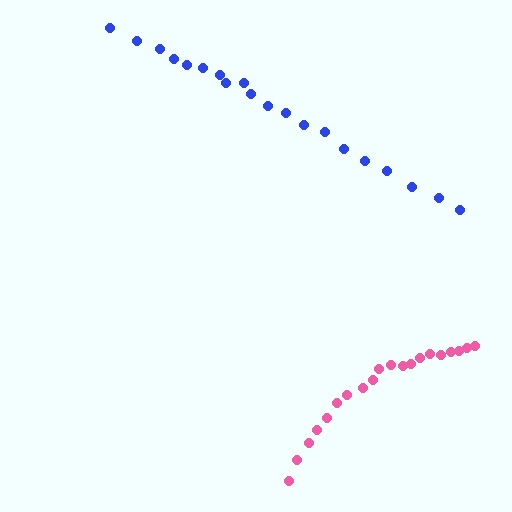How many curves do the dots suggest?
There are 2 distinct paths.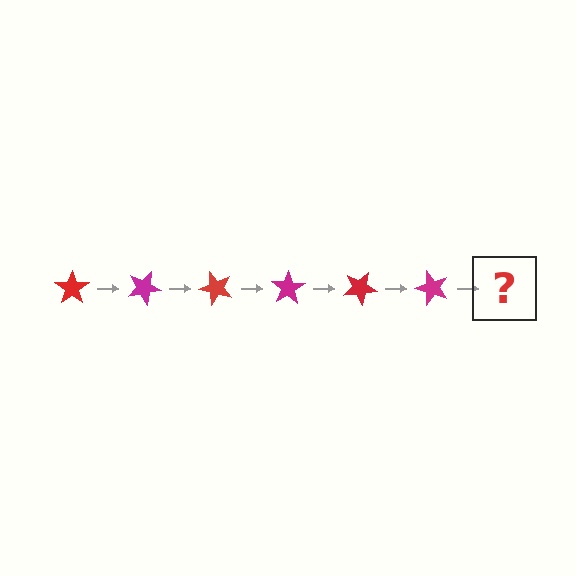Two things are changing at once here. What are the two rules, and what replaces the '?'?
The two rules are that it rotates 25 degrees each step and the color cycles through red and magenta. The '?' should be a red star, rotated 150 degrees from the start.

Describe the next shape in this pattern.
It should be a red star, rotated 150 degrees from the start.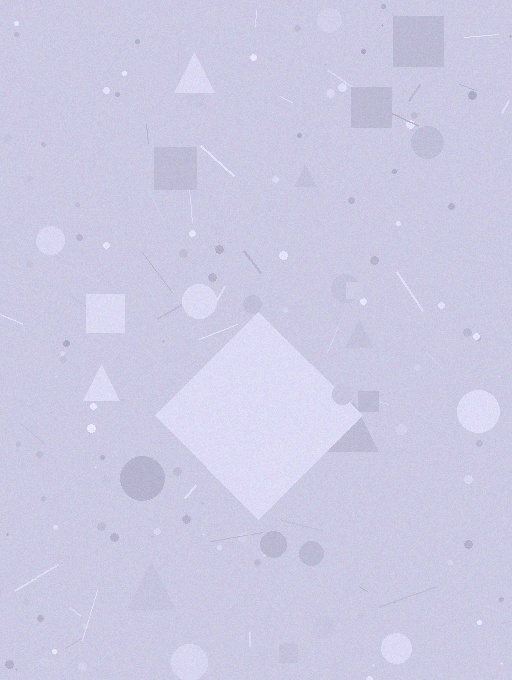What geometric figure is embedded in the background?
A diamond is embedded in the background.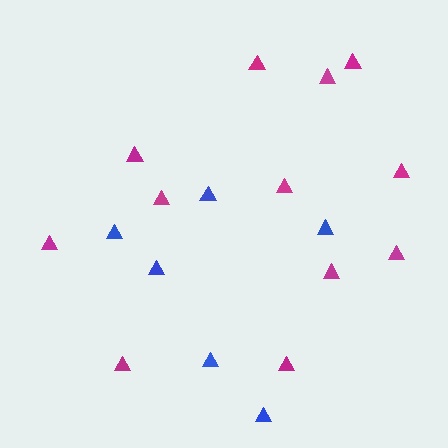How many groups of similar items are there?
There are 2 groups: one group of magenta triangles (12) and one group of blue triangles (6).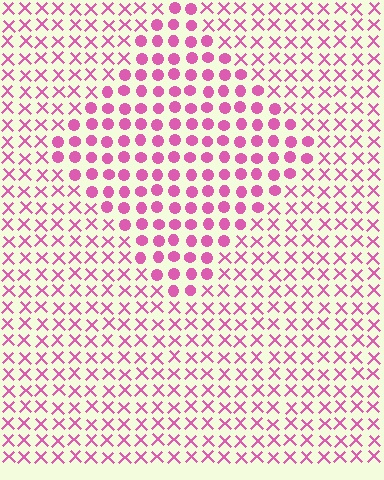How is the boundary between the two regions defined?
The boundary is defined by a change in element shape: circles inside vs. X marks outside. All elements share the same color and spacing.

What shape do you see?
I see a diamond.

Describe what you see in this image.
The image is filled with small pink elements arranged in a uniform grid. A diamond-shaped region contains circles, while the surrounding area contains X marks. The boundary is defined purely by the change in element shape.